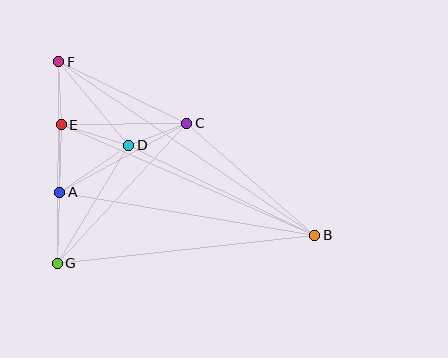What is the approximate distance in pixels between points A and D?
The distance between A and D is approximately 83 pixels.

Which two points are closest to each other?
Points C and D are closest to each other.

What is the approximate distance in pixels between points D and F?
The distance between D and F is approximately 109 pixels.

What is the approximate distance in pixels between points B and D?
The distance between B and D is approximately 206 pixels.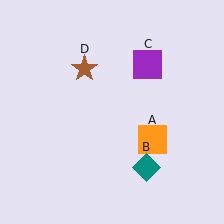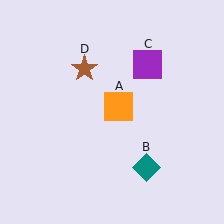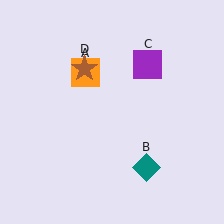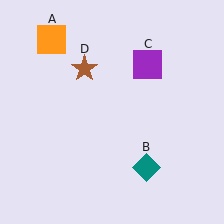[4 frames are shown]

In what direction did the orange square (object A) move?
The orange square (object A) moved up and to the left.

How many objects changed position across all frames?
1 object changed position: orange square (object A).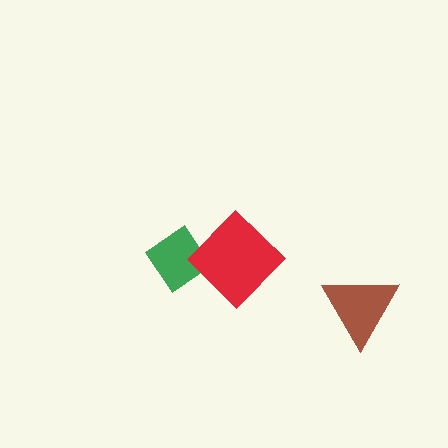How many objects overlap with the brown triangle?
0 objects overlap with the brown triangle.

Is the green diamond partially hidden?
Yes, it is partially covered by another shape.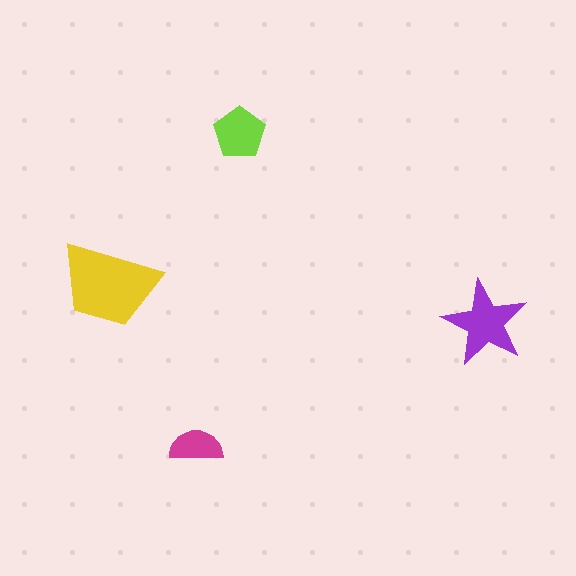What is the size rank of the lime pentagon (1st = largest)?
3rd.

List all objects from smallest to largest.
The magenta semicircle, the lime pentagon, the purple star, the yellow trapezoid.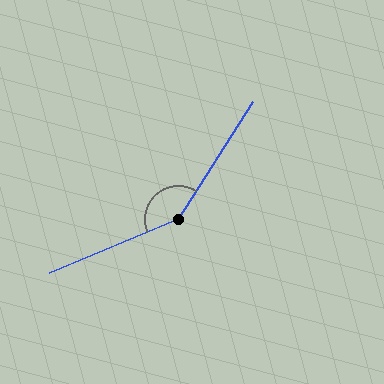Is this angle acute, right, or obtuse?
It is obtuse.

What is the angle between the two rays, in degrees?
Approximately 145 degrees.